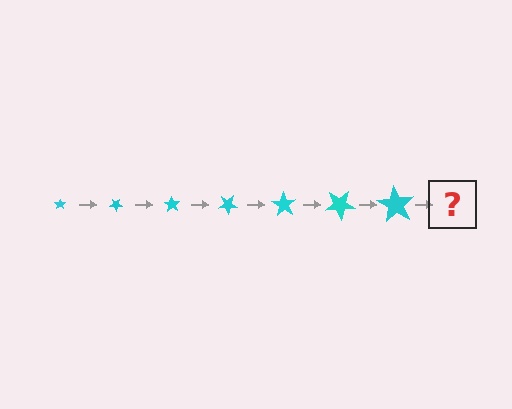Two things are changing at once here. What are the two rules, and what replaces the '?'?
The two rules are that the star grows larger each step and it rotates 35 degrees each step. The '?' should be a star, larger than the previous one and rotated 245 degrees from the start.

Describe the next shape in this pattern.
It should be a star, larger than the previous one and rotated 245 degrees from the start.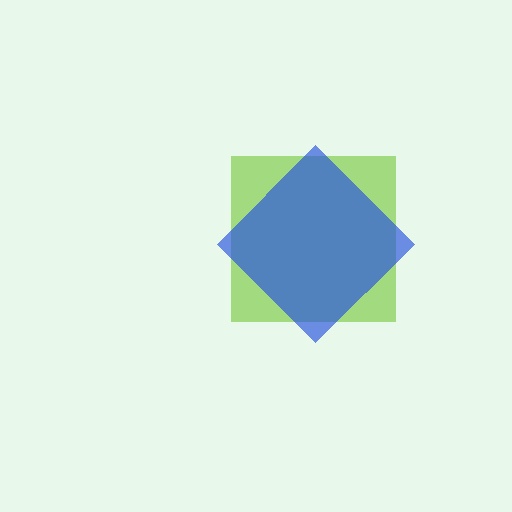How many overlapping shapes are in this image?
There are 2 overlapping shapes in the image.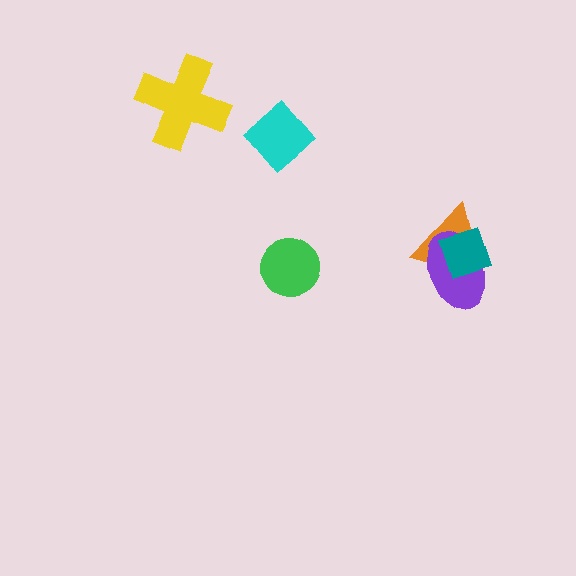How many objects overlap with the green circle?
0 objects overlap with the green circle.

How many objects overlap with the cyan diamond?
0 objects overlap with the cyan diamond.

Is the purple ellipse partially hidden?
Yes, it is partially covered by another shape.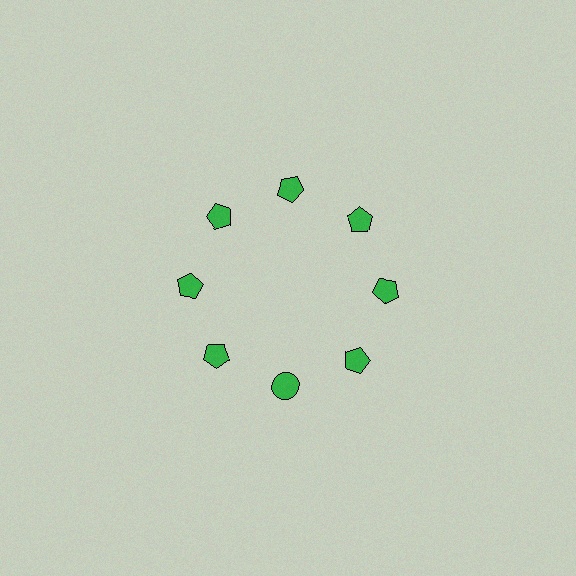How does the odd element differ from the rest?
It has a different shape: circle instead of pentagon.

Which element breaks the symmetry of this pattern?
The green circle at roughly the 6 o'clock position breaks the symmetry. All other shapes are green pentagons.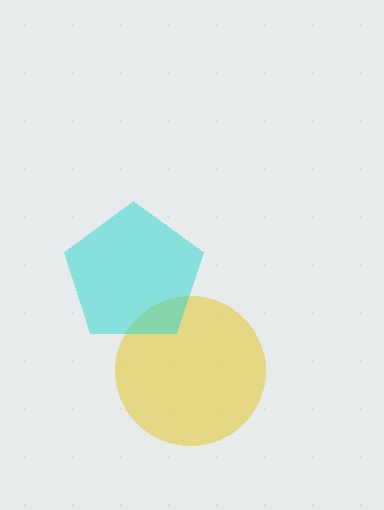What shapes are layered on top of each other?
The layered shapes are: a yellow circle, a cyan pentagon.